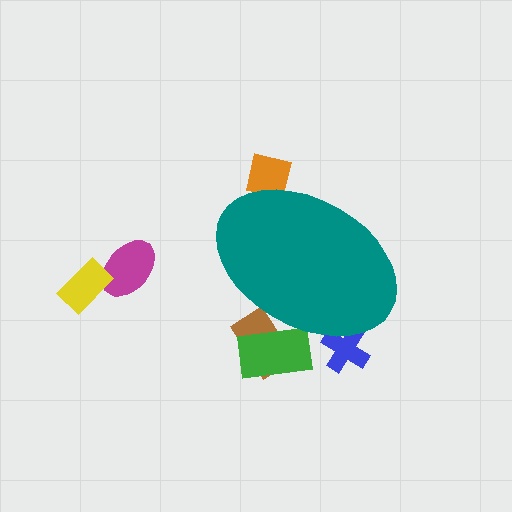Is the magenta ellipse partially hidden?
No, the magenta ellipse is fully visible.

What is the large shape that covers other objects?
A teal ellipse.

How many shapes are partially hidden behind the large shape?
4 shapes are partially hidden.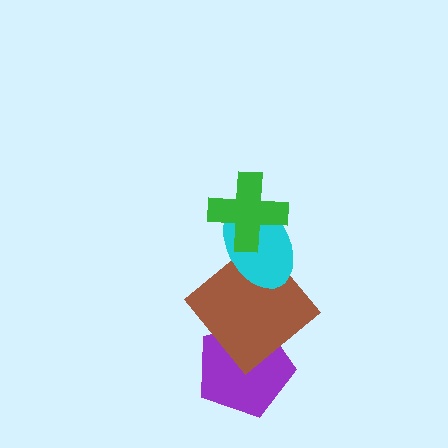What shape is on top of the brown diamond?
The cyan ellipse is on top of the brown diamond.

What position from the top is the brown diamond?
The brown diamond is 3rd from the top.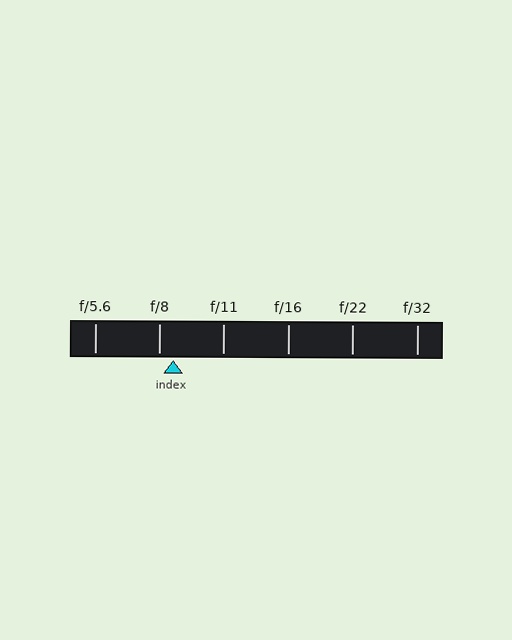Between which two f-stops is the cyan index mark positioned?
The index mark is between f/8 and f/11.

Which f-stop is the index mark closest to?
The index mark is closest to f/8.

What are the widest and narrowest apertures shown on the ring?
The widest aperture shown is f/5.6 and the narrowest is f/32.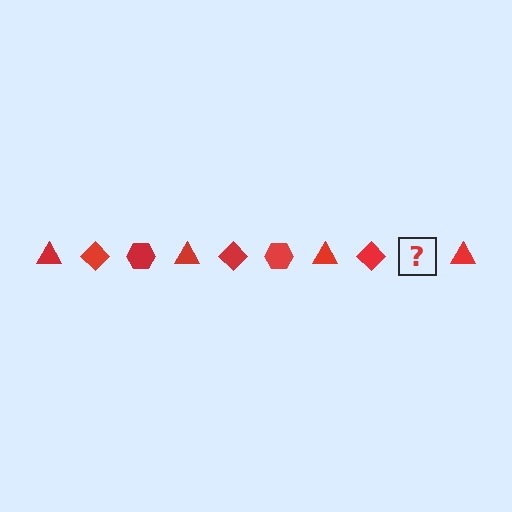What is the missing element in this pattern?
The missing element is a red hexagon.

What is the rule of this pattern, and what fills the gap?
The rule is that the pattern cycles through triangle, diamond, hexagon shapes in red. The gap should be filled with a red hexagon.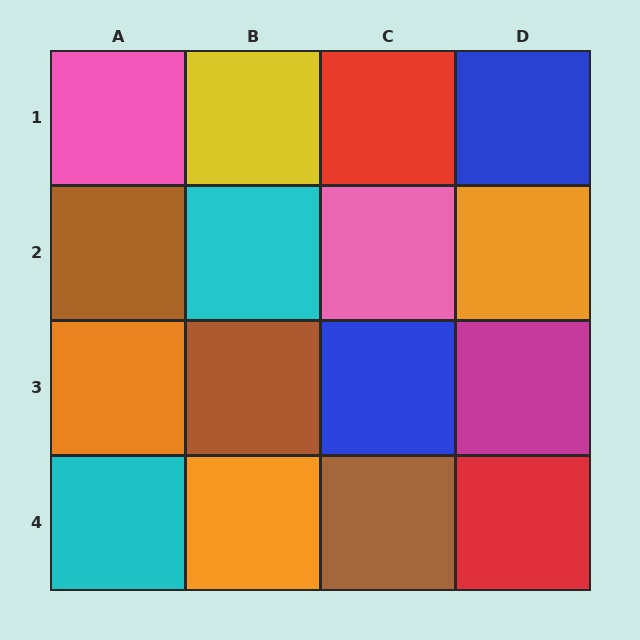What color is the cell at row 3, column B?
Brown.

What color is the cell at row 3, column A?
Orange.